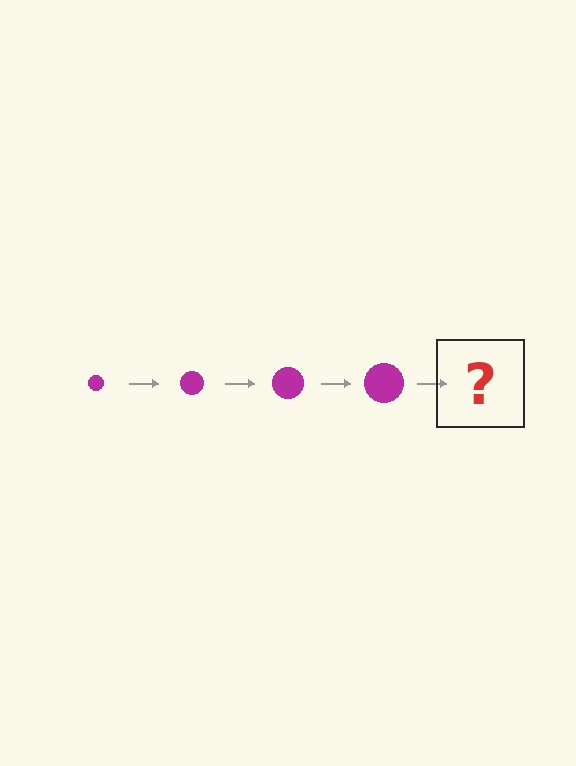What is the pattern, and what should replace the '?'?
The pattern is that the circle gets progressively larger each step. The '?' should be a magenta circle, larger than the previous one.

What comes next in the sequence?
The next element should be a magenta circle, larger than the previous one.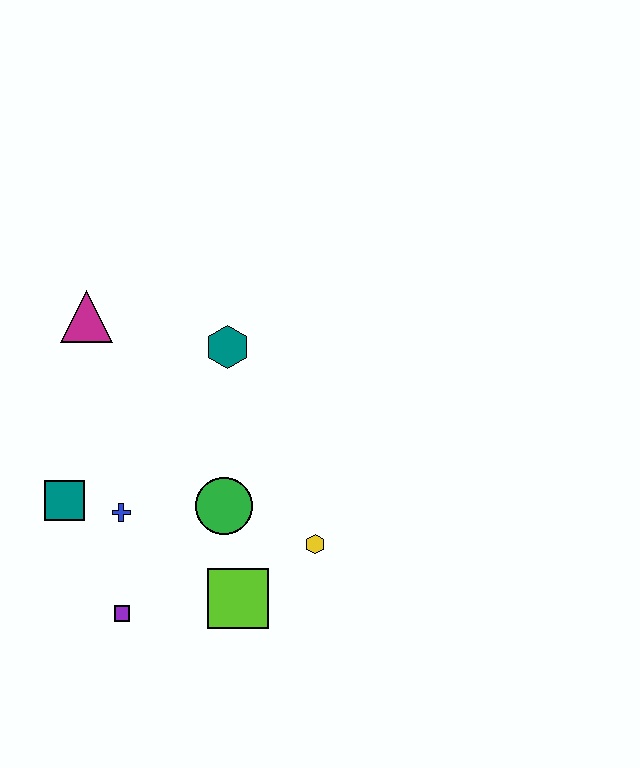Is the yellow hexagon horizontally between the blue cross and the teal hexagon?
No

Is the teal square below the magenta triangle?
Yes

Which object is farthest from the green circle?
The magenta triangle is farthest from the green circle.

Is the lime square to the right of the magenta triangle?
Yes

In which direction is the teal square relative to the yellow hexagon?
The teal square is to the left of the yellow hexagon.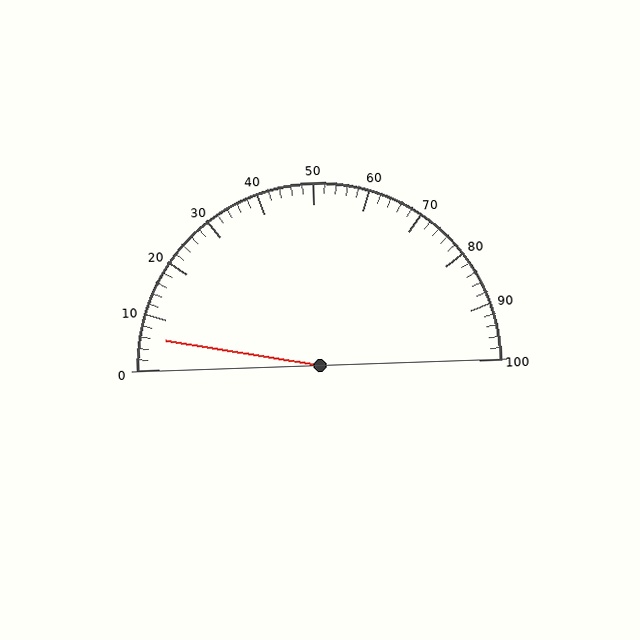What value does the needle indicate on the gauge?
The needle indicates approximately 6.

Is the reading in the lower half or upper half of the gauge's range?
The reading is in the lower half of the range (0 to 100).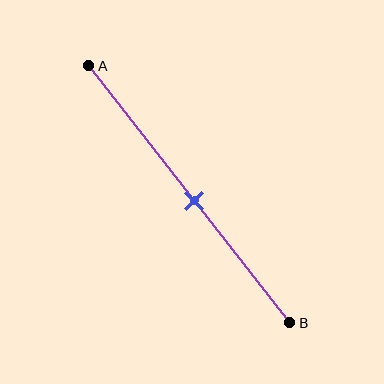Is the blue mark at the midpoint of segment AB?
Yes, the mark is approximately at the midpoint.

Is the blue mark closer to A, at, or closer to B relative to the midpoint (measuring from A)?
The blue mark is approximately at the midpoint of segment AB.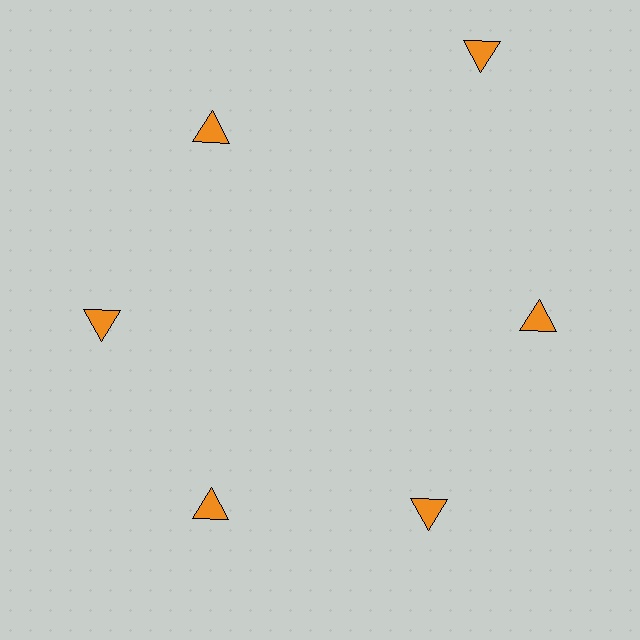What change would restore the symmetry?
The symmetry would be restored by moving it inward, back onto the ring so that all 6 triangles sit at equal angles and equal distance from the center.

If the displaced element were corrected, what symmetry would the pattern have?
It would have 6-fold rotational symmetry — the pattern would map onto itself every 60 degrees.